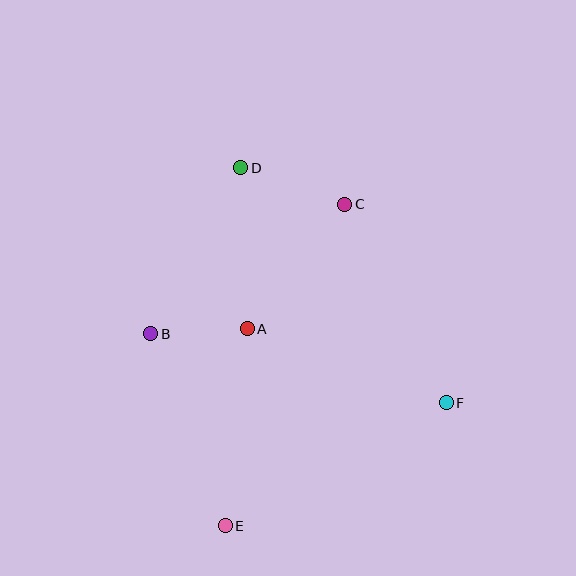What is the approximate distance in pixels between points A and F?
The distance between A and F is approximately 213 pixels.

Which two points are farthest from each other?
Points D and E are farthest from each other.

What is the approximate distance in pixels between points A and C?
The distance between A and C is approximately 158 pixels.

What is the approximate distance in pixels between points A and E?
The distance between A and E is approximately 198 pixels.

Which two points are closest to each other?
Points A and B are closest to each other.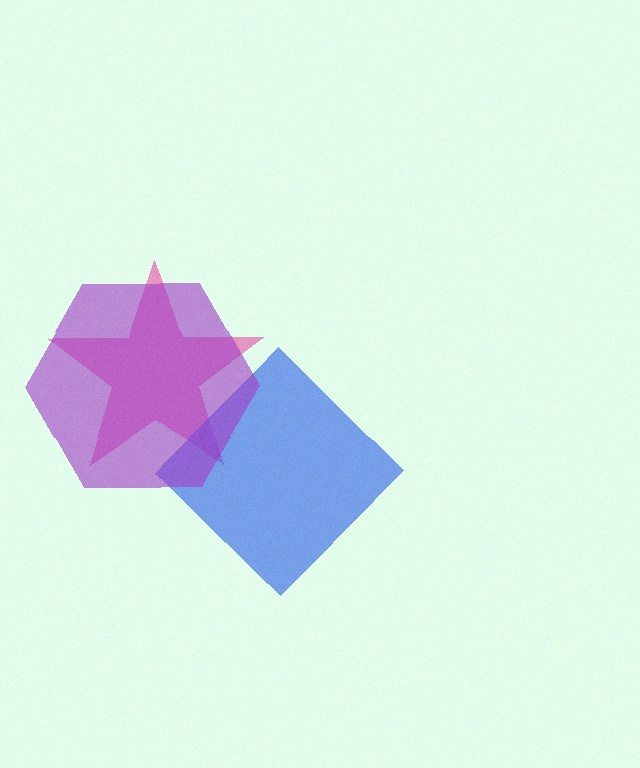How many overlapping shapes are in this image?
There are 3 overlapping shapes in the image.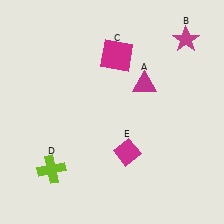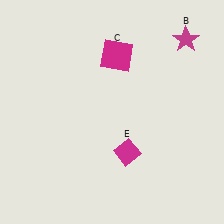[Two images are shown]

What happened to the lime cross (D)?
The lime cross (D) was removed in Image 2. It was in the bottom-left area of Image 1.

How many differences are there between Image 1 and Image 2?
There are 2 differences between the two images.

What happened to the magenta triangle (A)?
The magenta triangle (A) was removed in Image 2. It was in the top-right area of Image 1.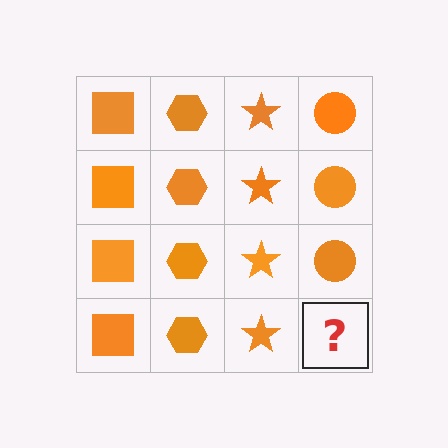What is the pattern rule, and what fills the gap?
The rule is that each column has a consistent shape. The gap should be filled with an orange circle.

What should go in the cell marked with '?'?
The missing cell should contain an orange circle.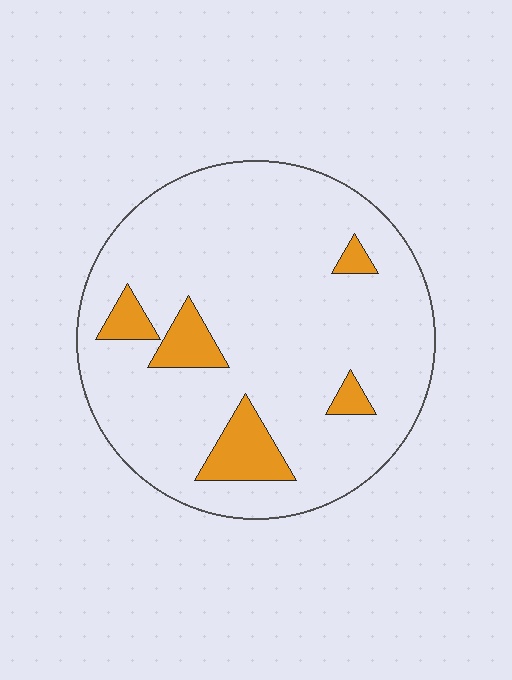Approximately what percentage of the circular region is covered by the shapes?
Approximately 10%.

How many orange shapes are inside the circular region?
5.